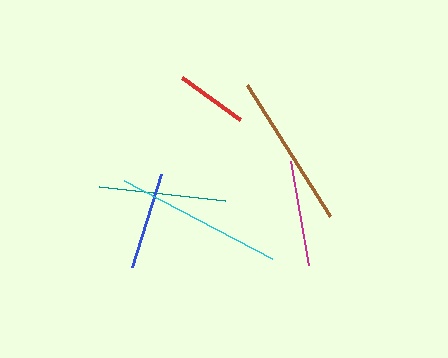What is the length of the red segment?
The red segment is approximately 72 pixels long.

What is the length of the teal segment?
The teal segment is approximately 126 pixels long.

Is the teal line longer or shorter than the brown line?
The brown line is longer than the teal line.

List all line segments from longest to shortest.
From longest to shortest: cyan, brown, teal, magenta, blue, red.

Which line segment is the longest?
The cyan line is the longest at approximately 167 pixels.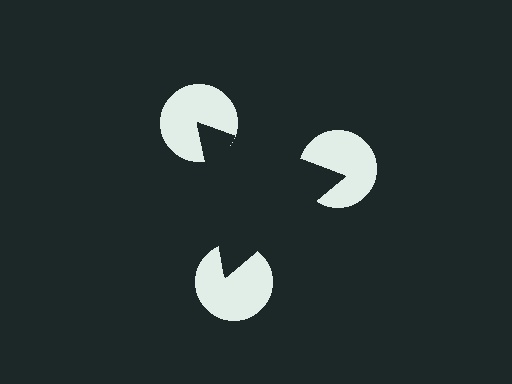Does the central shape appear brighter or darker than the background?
It typically appears slightly darker than the background, even though no actual brightness change is drawn.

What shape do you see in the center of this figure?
An illusory triangle — its edges are inferred from the aligned wedge cuts in the pac-man discs, not physically drawn.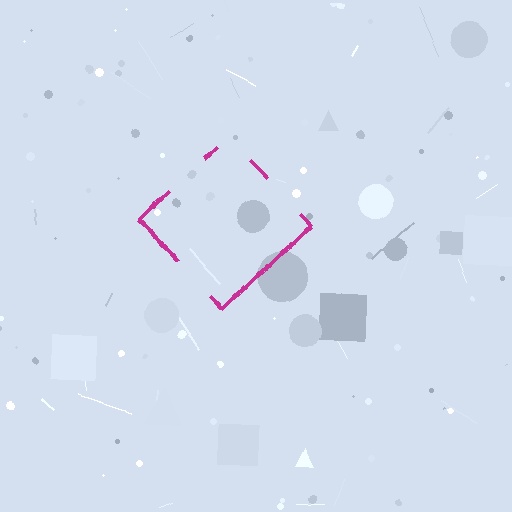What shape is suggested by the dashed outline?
The dashed outline suggests a diamond.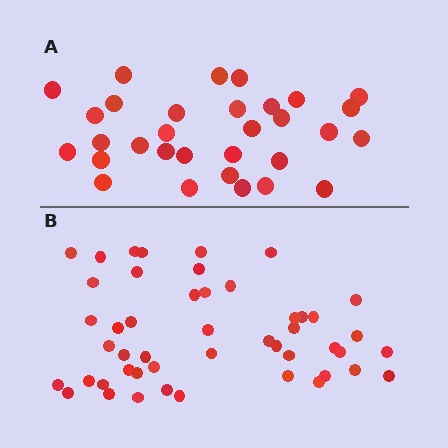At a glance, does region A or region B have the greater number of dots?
Region B (the bottom region) has more dots.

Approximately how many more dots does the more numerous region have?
Region B has approximately 15 more dots than region A.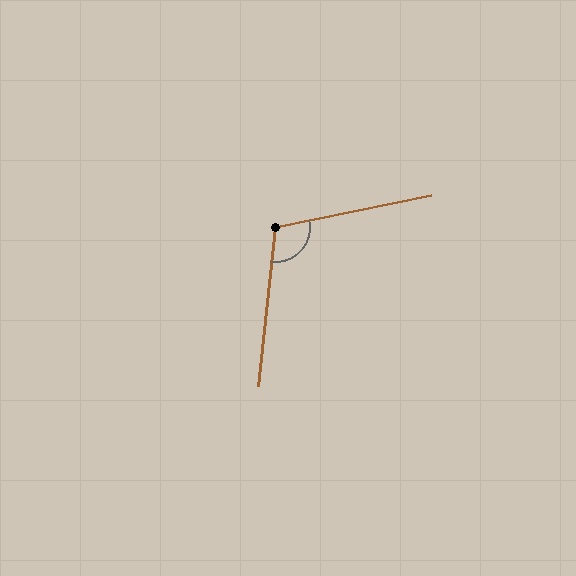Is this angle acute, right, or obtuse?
It is obtuse.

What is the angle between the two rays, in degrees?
Approximately 107 degrees.